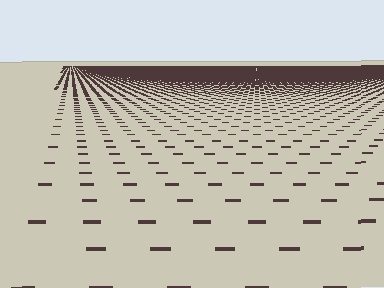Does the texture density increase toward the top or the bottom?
Density increases toward the top.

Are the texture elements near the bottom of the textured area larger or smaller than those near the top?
Larger. Near the bottom, elements are closer to the viewer and appear at a bigger on-screen size.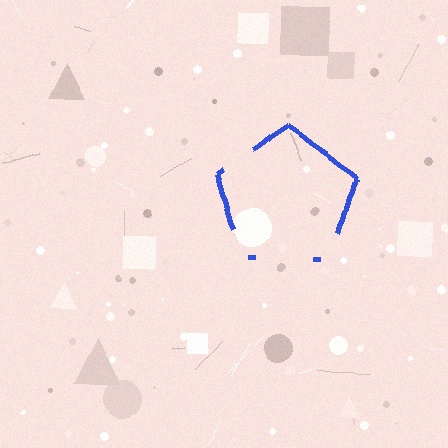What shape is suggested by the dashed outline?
The dashed outline suggests a pentagon.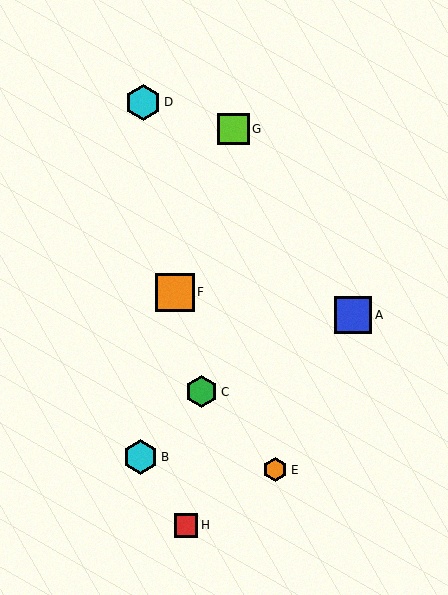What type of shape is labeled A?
Shape A is a blue square.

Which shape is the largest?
The orange square (labeled F) is the largest.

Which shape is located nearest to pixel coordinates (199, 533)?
The red square (labeled H) at (186, 525) is nearest to that location.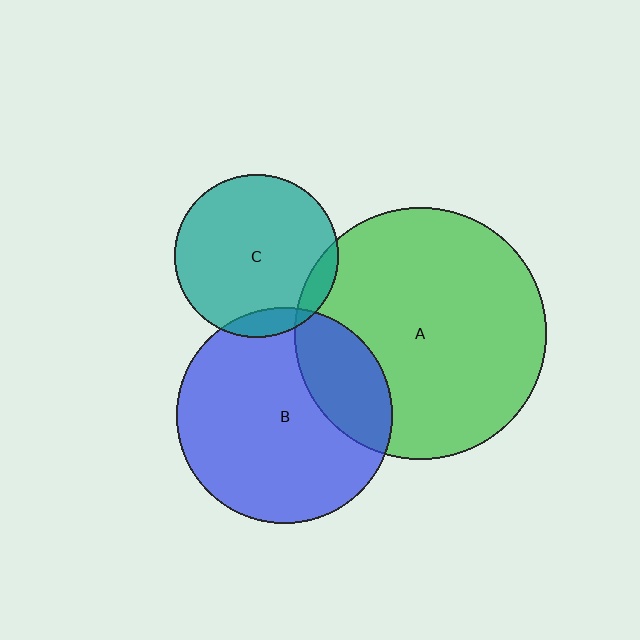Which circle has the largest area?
Circle A (green).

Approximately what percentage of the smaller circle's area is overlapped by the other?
Approximately 10%.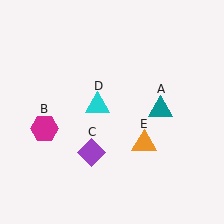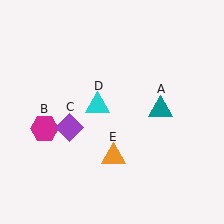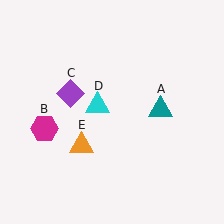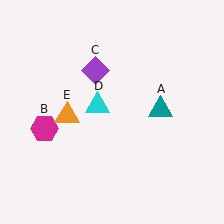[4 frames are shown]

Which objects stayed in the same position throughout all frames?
Teal triangle (object A) and magenta hexagon (object B) and cyan triangle (object D) remained stationary.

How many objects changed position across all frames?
2 objects changed position: purple diamond (object C), orange triangle (object E).